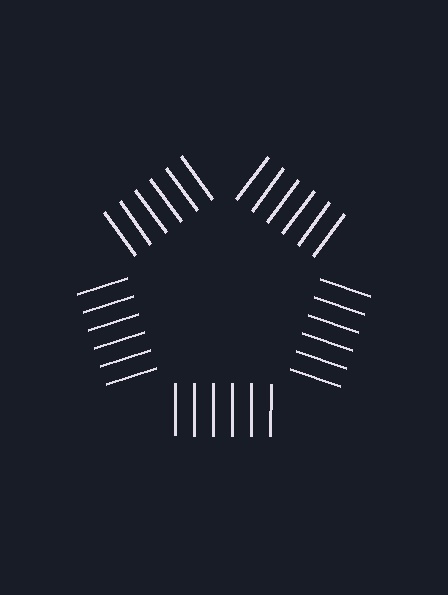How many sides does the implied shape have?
5 sides — the line-ends trace a pentagon.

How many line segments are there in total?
30 — 6 along each of the 5 edges.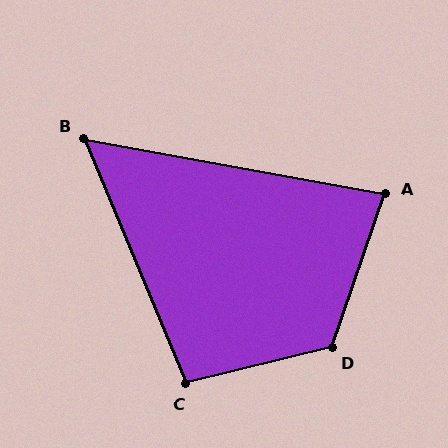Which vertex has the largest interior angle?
D, at approximately 123 degrees.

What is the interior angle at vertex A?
Approximately 81 degrees (acute).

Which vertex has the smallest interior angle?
B, at approximately 57 degrees.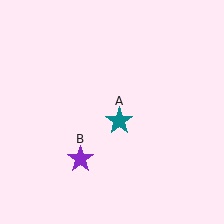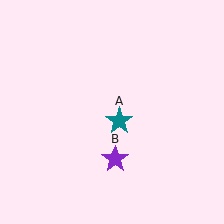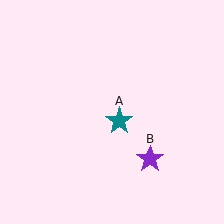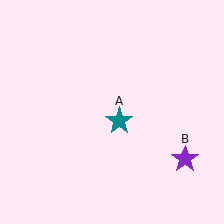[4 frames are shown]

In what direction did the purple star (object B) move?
The purple star (object B) moved right.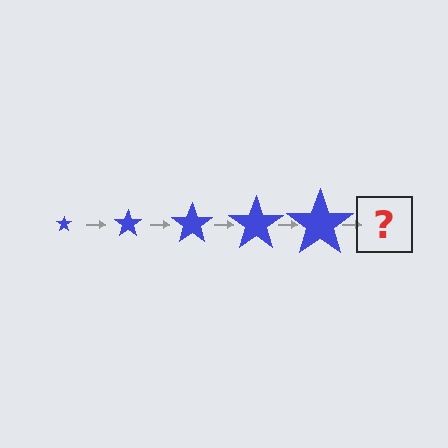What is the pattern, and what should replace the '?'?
The pattern is that the star gets progressively larger each step. The '?' should be a blue star, larger than the previous one.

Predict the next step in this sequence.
The next step is a blue star, larger than the previous one.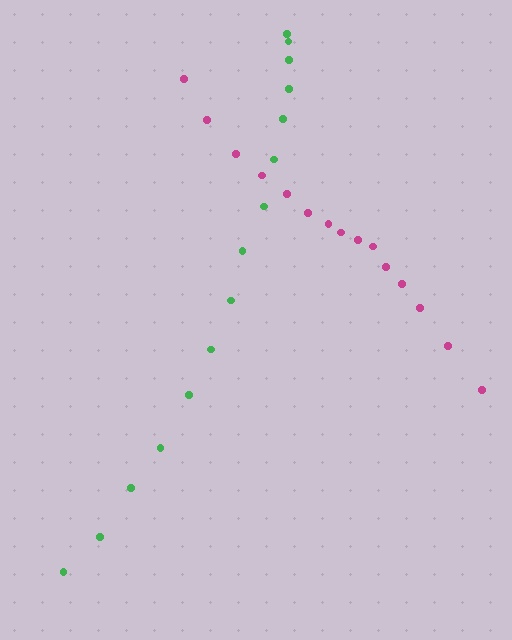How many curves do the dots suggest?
There are 2 distinct paths.